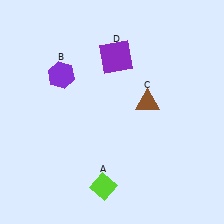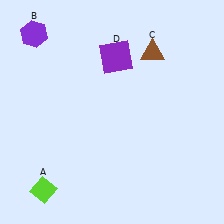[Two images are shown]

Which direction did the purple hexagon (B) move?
The purple hexagon (B) moved up.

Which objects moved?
The objects that moved are: the lime diamond (A), the purple hexagon (B), the brown triangle (C).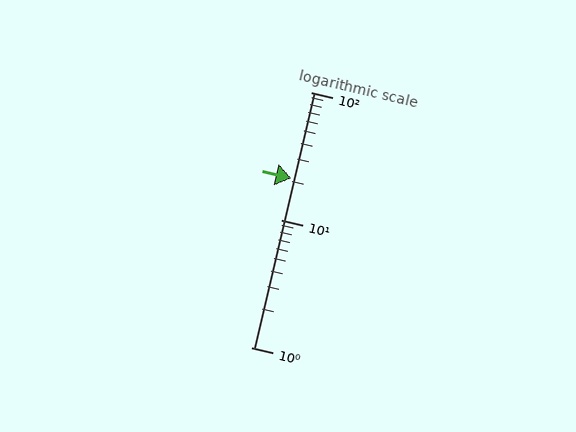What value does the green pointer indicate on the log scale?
The pointer indicates approximately 21.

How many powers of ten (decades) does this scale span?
The scale spans 2 decades, from 1 to 100.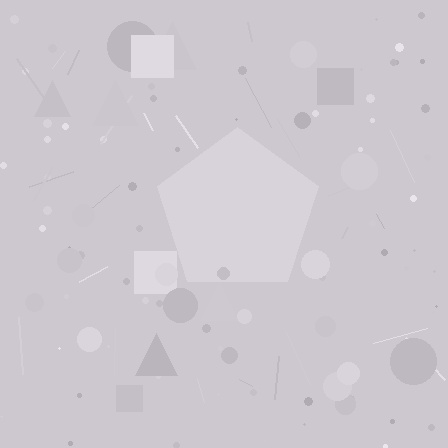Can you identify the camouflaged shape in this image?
The camouflaged shape is a pentagon.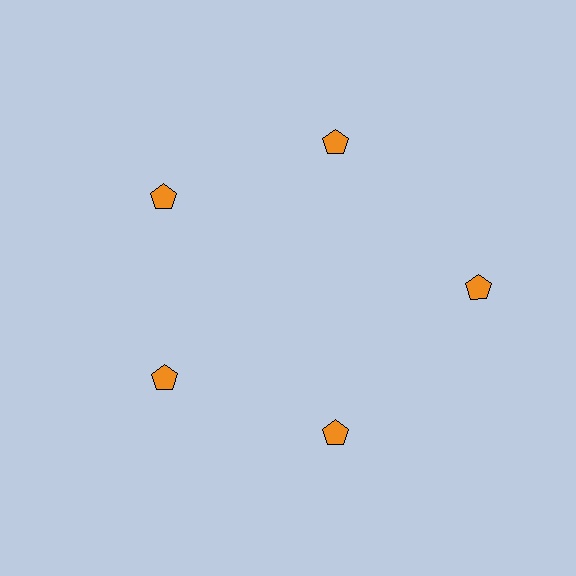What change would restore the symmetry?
The symmetry would be restored by moving it inward, back onto the ring so that all 5 pentagons sit at equal angles and equal distance from the center.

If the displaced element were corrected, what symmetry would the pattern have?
It would have 5-fold rotational symmetry — the pattern would map onto itself every 72 degrees.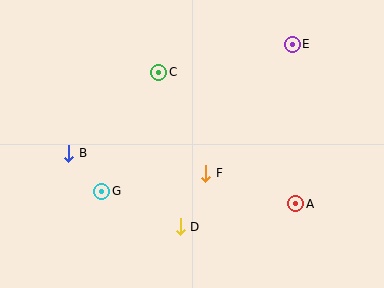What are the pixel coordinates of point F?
Point F is at (205, 173).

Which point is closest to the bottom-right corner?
Point A is closest to the bottom-right corner.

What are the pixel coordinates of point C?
Point C is at (159, 72).